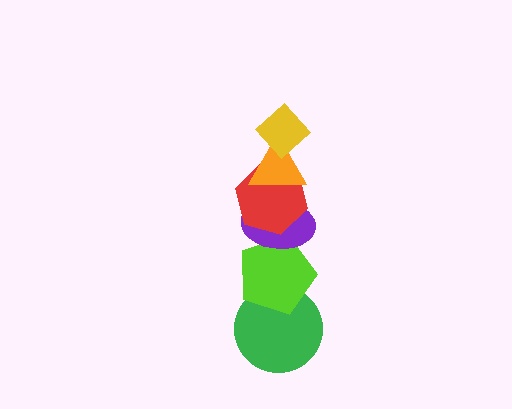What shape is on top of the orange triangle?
The yellow diamond is on top of the orange triangle.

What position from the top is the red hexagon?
The red hexagon is 3rd from the top.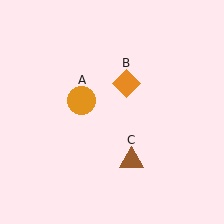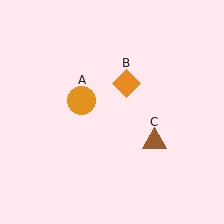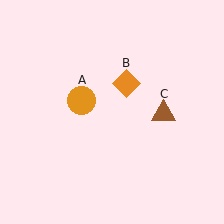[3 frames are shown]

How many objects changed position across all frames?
1 object changed position: brown triangle (object C).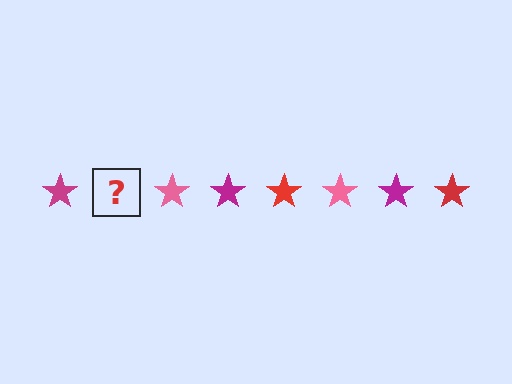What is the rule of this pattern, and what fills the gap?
The rule is that the pattern cycles through magenta, red, pink stars. The gap should be filled with a red star.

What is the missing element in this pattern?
The missing element is a red star.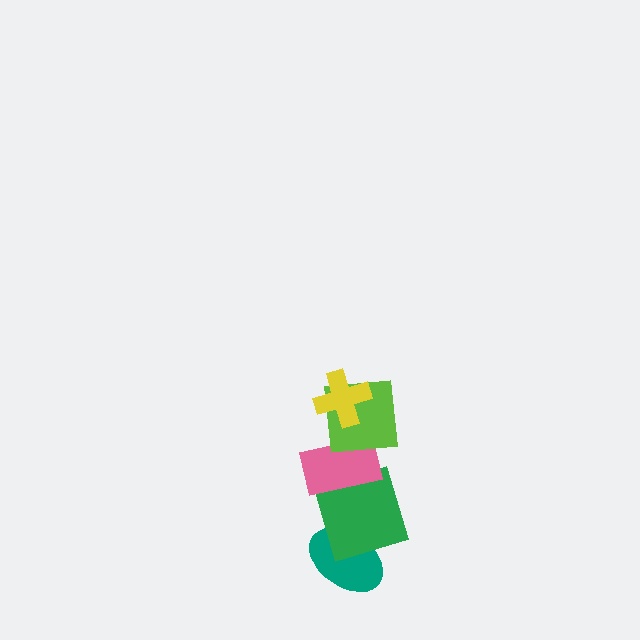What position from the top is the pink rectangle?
The pink rectangle is 3rd from the top.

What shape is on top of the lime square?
The yellow cross is on top of the lime square.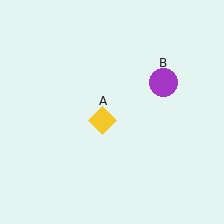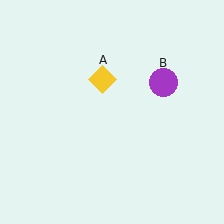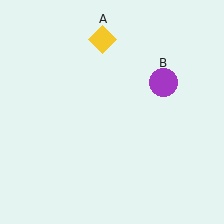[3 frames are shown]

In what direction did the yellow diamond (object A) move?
The yellow diamond (object A) moved up.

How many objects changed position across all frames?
1 object changed position: yellow diamond (object A).